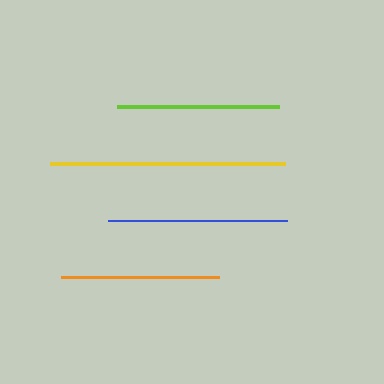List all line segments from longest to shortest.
From longest to shortest: yellow, blue, lime, orange.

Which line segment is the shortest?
The orange line is the shortest at approximately 157 pixels.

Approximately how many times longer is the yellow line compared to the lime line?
The yellow line is approximately 1.5 times the length of the lime line.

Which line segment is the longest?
The yellow line is the longest at approximately 235 pixels.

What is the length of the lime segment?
The lime segment is approximately 161 pixels long.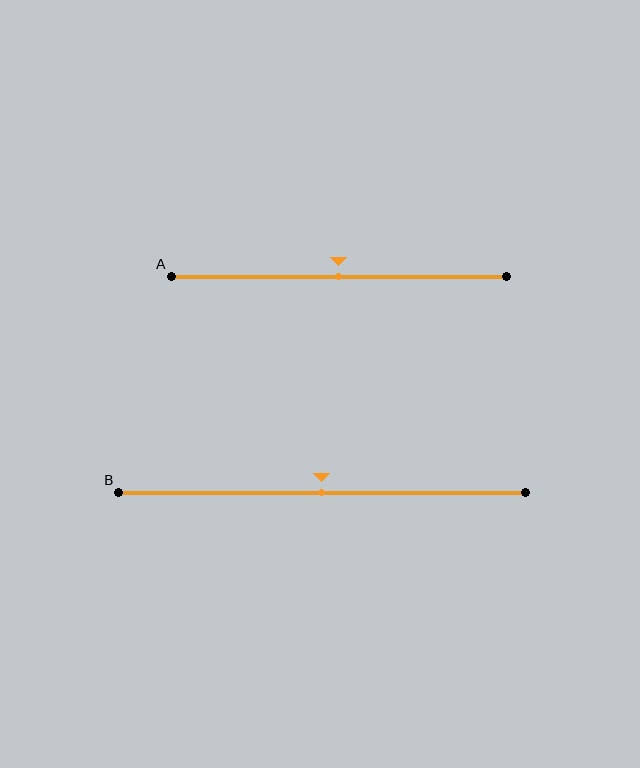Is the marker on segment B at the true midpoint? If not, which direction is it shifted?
Yes, the marker on segment B is at the true midpoint.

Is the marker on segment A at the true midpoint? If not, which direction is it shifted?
Yes, the marker on segment A is at the true midpoint.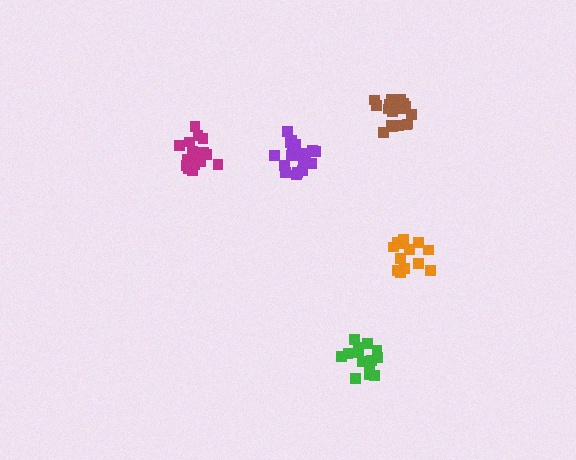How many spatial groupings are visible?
There are 5 spatial groupings.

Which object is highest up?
The brown cluster is topmost.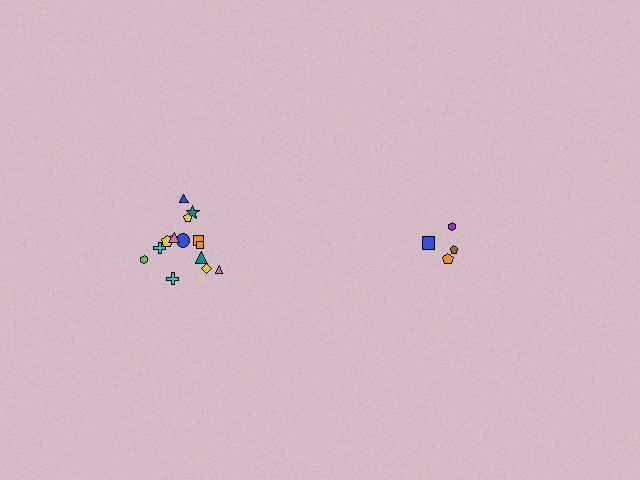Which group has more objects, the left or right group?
The left group.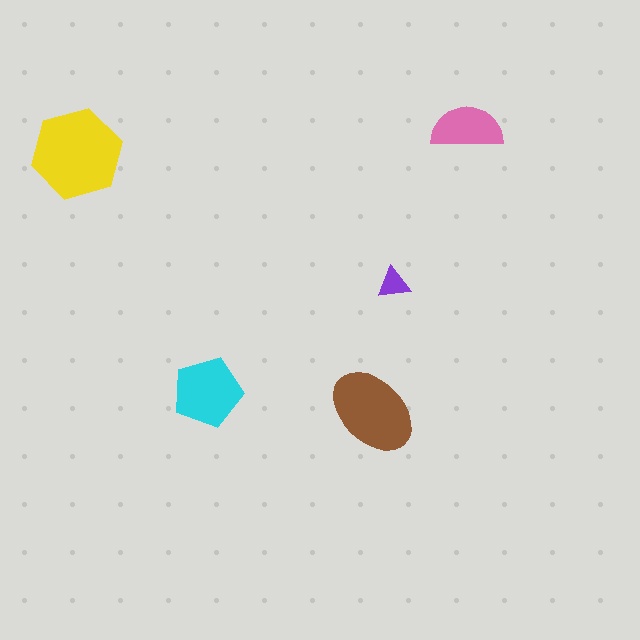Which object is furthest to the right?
The pink semicircle is rightmost.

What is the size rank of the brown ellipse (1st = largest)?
2nd.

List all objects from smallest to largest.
The purple triangle, the pink semicircle, the cyan pentagon, the brown ellipse, the yellow hexagon.